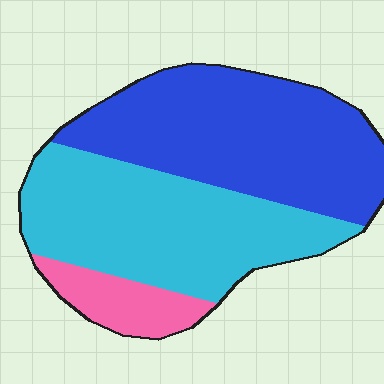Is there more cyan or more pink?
Cyan.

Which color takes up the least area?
Pink, at roughly 10%.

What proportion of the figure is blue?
Blue covers roughly 45% of the figure.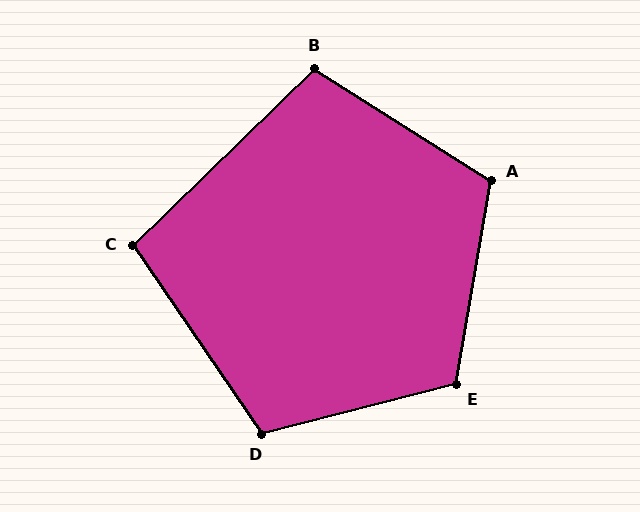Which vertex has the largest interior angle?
E, at approximately 114 degrees.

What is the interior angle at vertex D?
Approximately 110 degrees (obtuse).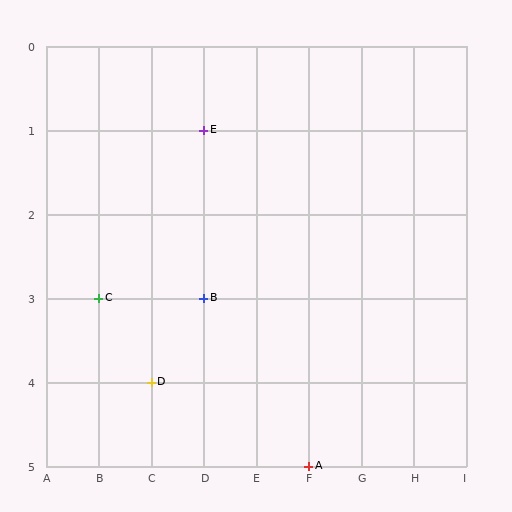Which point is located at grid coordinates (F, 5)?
Point A is at (F, 5).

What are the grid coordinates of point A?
Point A is at grid coordinates (F, 5).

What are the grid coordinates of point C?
Point C is at grid coordinates (B, 3).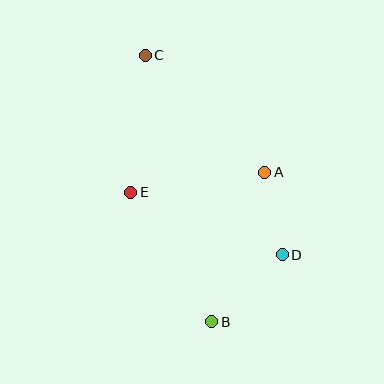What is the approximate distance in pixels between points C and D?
The distance between C and D is approximately 242 pixels.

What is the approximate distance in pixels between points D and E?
The distance between D and E is approximately 164 pixels.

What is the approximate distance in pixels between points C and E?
The distance between C and E is approximately 138 pixels.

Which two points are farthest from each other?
Points B and C are farthest from each other.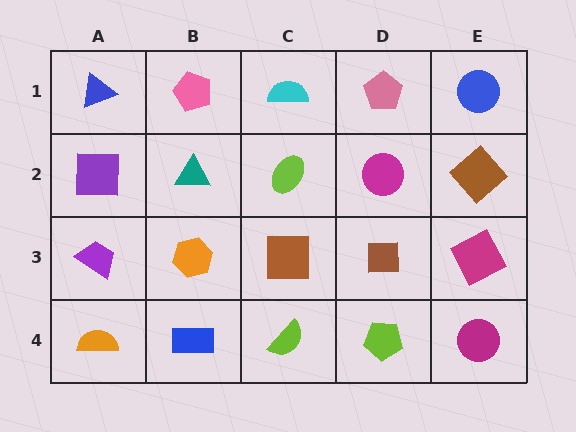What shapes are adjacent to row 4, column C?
A brown square (row 3, column C), a blue rectangle (row 4, column B), a lime pentagon (row 4, column D).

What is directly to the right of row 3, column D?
A magenta square.